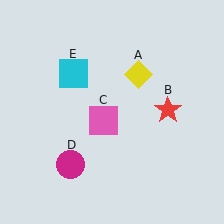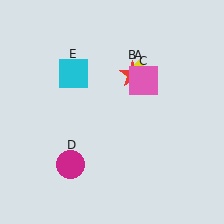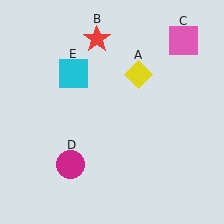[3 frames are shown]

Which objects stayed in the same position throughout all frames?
Yellow diamond (object A) and magenta circle (object D) and cyan square (object E) remained stationary.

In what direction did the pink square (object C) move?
The pink square (object C) moved up and to the right.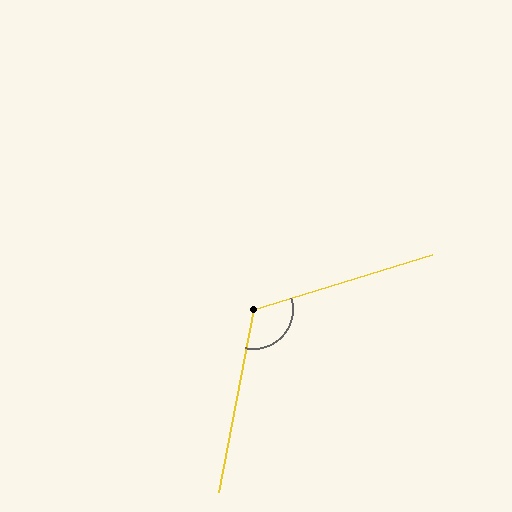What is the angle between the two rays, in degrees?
Approximately 118 degrees.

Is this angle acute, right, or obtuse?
It is obtuse.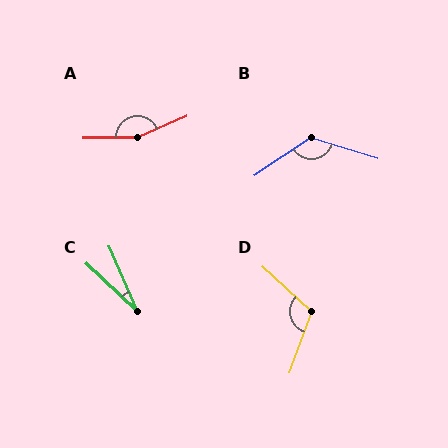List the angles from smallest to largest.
C (24°), D (113°), B (129°), A (157°).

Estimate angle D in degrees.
Approximately 113 degrees.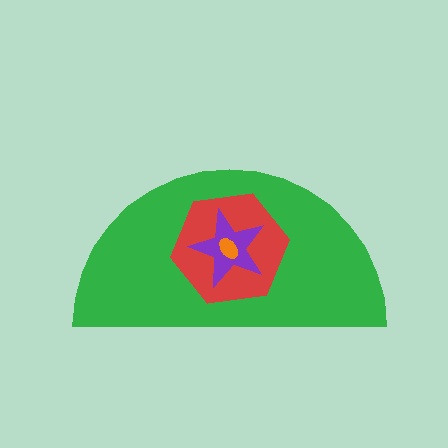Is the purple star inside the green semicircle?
Yes.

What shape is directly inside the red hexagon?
The purple star.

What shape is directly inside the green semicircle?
The red hexagon.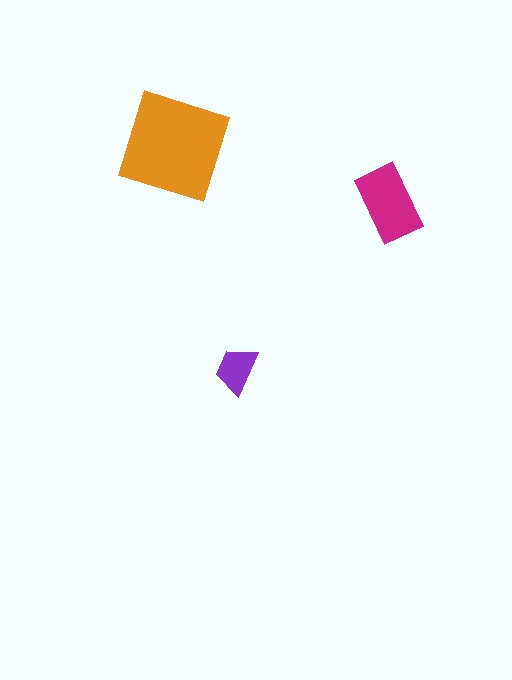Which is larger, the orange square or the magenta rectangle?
The orange square.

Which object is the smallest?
The purple trapezoid.